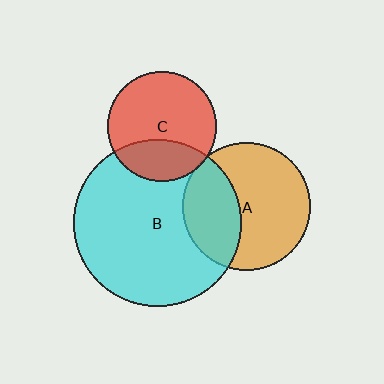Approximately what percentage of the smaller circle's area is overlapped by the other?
Approximately 35%.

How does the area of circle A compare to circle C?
Approximately 1.4 times.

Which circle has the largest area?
Circle B (cyan).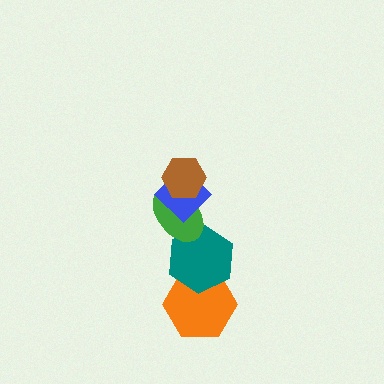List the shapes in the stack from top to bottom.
From top to bottom: the brown hexagon, the blue diamond, the green ellipse, the teal hexagon, the orange hexagon.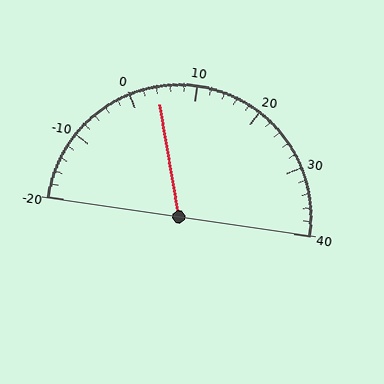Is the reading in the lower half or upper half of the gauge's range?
The reading is in the lower half of the range (-20 to 40).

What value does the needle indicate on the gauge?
The needle indicates approximately 4.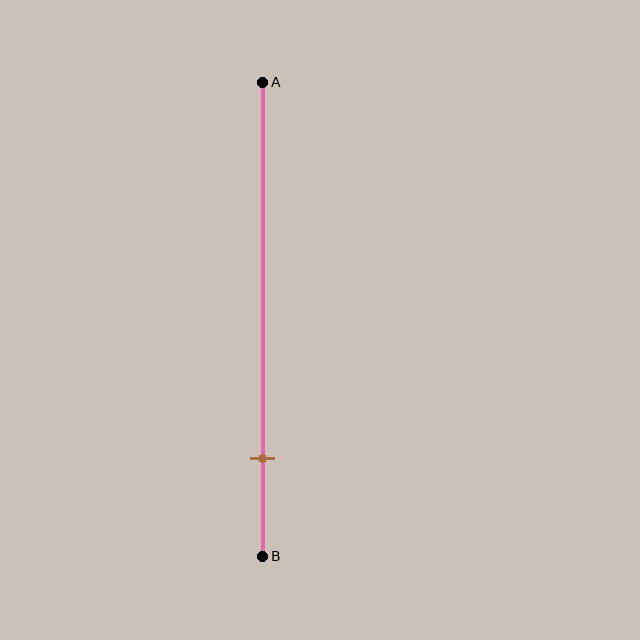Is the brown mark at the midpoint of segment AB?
No, the mark is at about 80% from A, not at the 50% midpoint.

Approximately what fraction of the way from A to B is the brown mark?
The brown mark is approximately 80% of the way from A to B.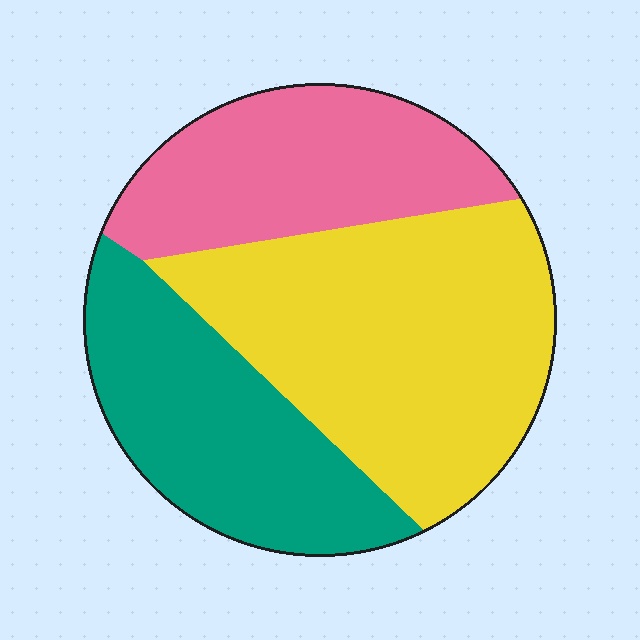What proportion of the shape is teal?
Teal covers 29% of the shape.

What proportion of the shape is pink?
Pink takes up between a sixth and a third of the shape.